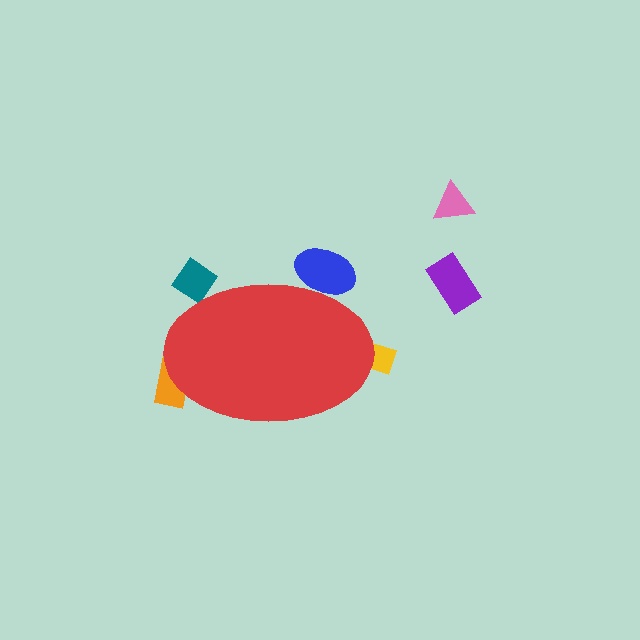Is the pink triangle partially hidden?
No, the pink triangle is fully visible.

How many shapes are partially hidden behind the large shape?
4 shapes are partially hidden.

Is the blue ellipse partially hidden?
Yes, the blue ellipse is partially hidden behind the red ellipse.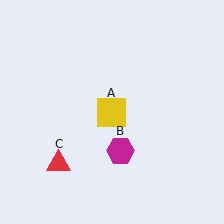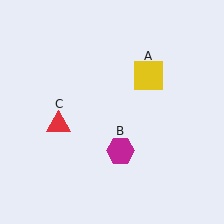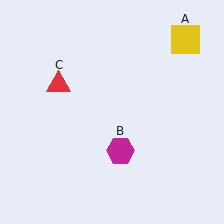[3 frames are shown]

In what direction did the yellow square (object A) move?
The yellow square (object A) moved up and to the right.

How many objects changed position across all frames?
2 objects changed position: yellow square (object A), red triangle (object C).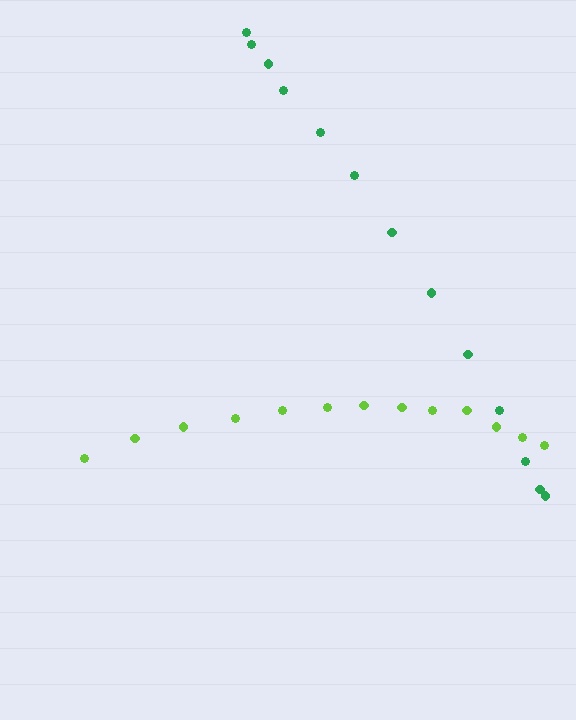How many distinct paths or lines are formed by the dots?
There are 2 distinct paths.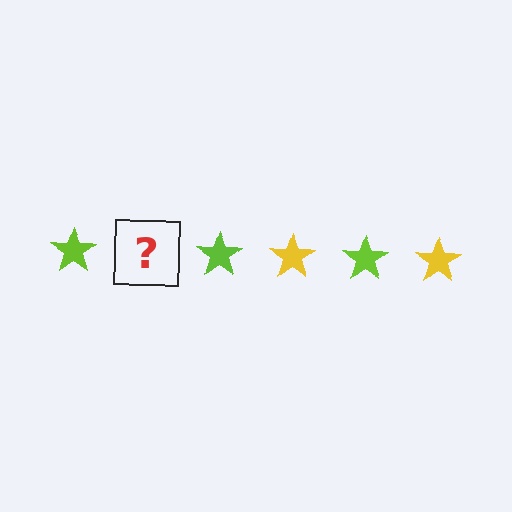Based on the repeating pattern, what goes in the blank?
The blank should be a yellow star.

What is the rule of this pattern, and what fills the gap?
The rule is that the pattern cycles through lime, yellow stars. The gap should be filled with a yellow star.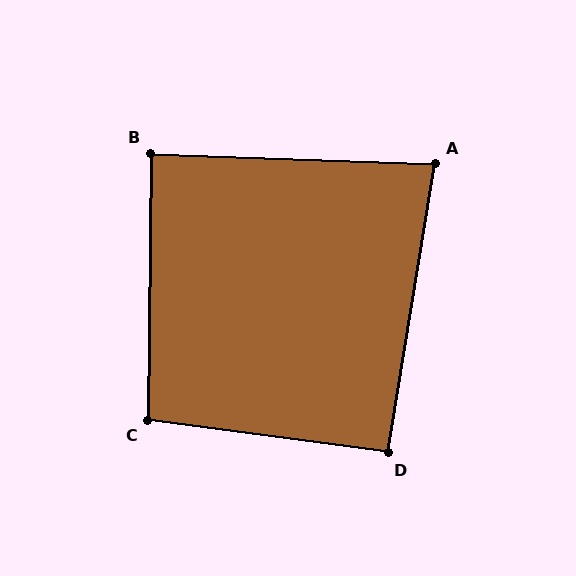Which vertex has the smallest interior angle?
A, at approximately 83 degrees.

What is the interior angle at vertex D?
Approximately 92 degrees (approximately right).